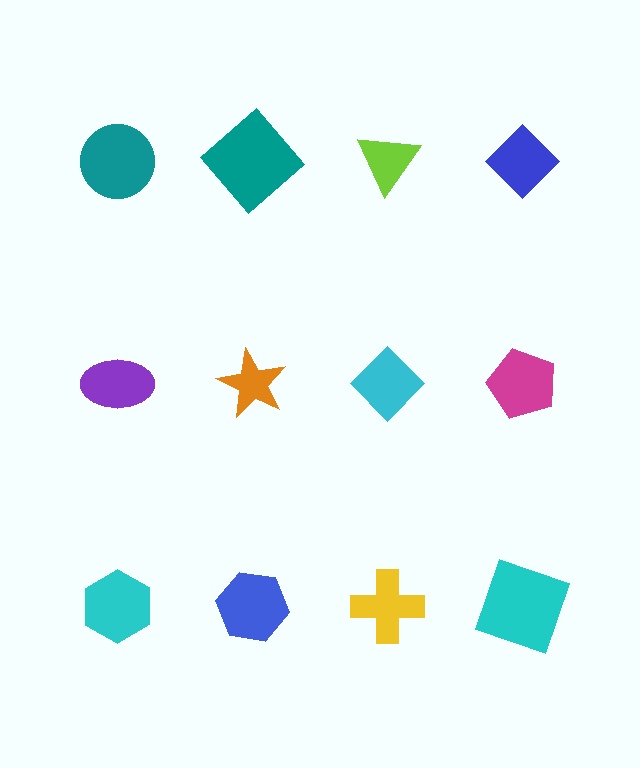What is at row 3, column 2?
A blue hexagon.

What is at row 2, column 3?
A cyan diamond.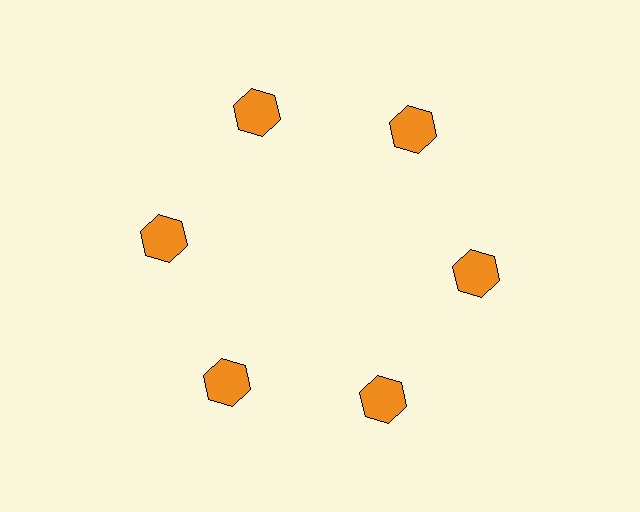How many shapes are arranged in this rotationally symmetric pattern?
There are 6 shapes, arranged in 6 groups of 1.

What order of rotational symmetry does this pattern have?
This pattern has 6-fold rotational symmetry.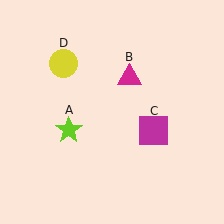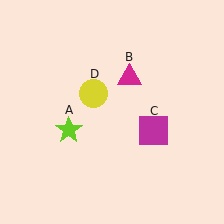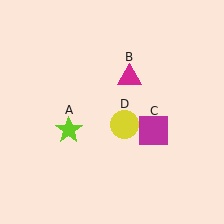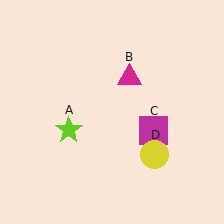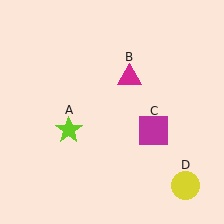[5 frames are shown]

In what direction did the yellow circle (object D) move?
The yellow circle (object D) moved down and to the right.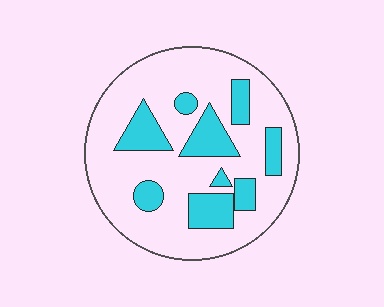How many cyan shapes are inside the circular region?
9.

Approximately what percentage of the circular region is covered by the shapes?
Approximately 25%.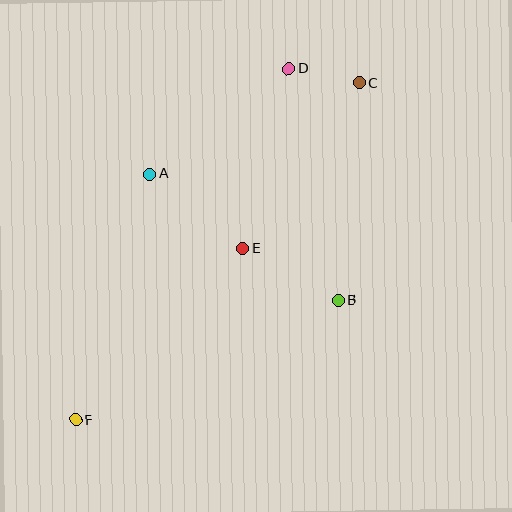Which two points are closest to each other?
Points C and D are closest to each other.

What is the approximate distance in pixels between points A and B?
The distance between A and B is approximately 227 pixels.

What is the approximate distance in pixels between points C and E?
The distance between C and E is approximately 203 pixels.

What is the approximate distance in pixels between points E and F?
The distance between E and F is approximately 239 pixels.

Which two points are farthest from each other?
Points C and F are farthest from each other.